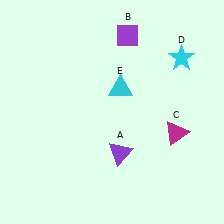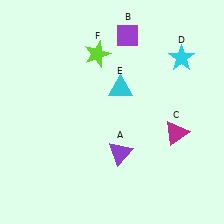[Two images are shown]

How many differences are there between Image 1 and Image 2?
There is 1 difference between the two images.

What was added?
A lime star (F) was added in Image 2.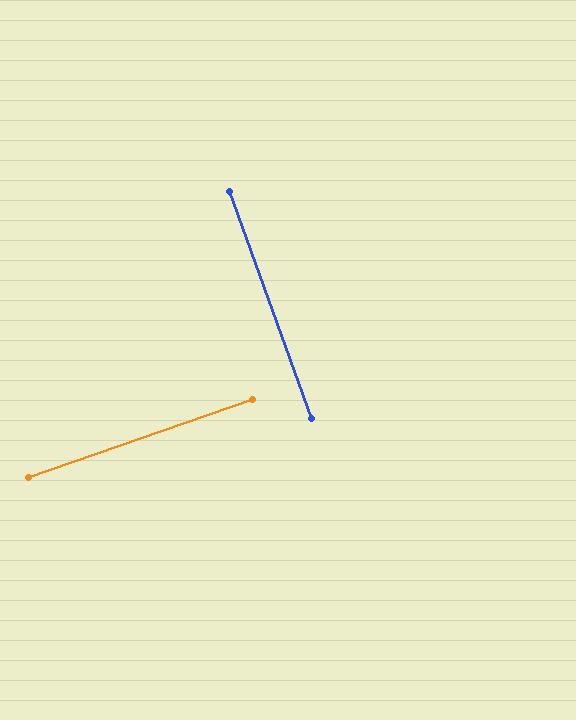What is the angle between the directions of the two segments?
Approximately 90 degrees.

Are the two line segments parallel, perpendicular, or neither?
Perpendicular — they meet at approximately 90°.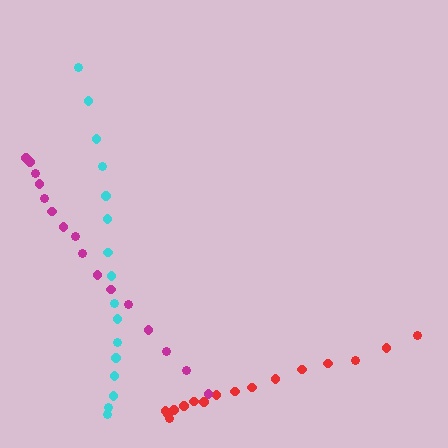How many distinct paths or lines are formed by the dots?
There are 3 distinct paths.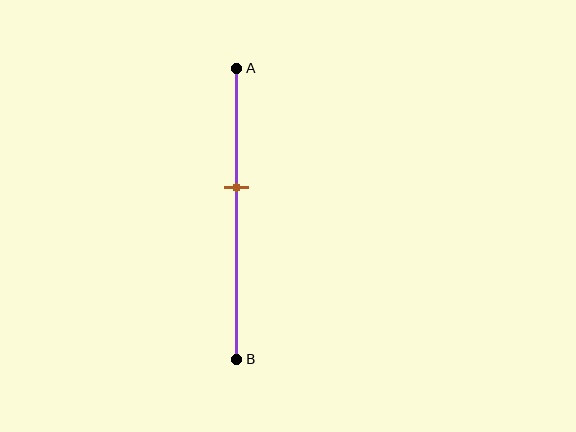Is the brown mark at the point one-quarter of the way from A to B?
No, the mark is at about 40% from A, not at the 25% one-quarter point.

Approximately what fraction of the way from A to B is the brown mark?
The brown mark is approximately 40% of the way from A to B.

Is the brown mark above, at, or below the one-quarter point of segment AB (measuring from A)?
The brown mark is below the one-quarter point of segment AB.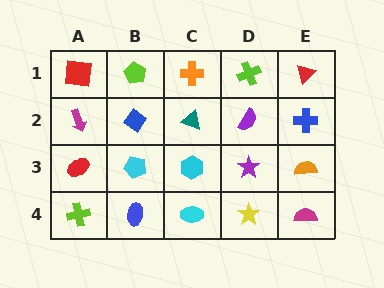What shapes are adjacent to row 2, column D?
A lime cross (row 1, column D), a purple star (row 3, column D), a teal triangle (row 2, column C), a blue cross (row 2, column E).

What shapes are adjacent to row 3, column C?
A teal triangle (row 2, column C), a cyan ellipse (row 4, column C), a cyan pentagon (row 3, column B), a purple star (row 3, column D).